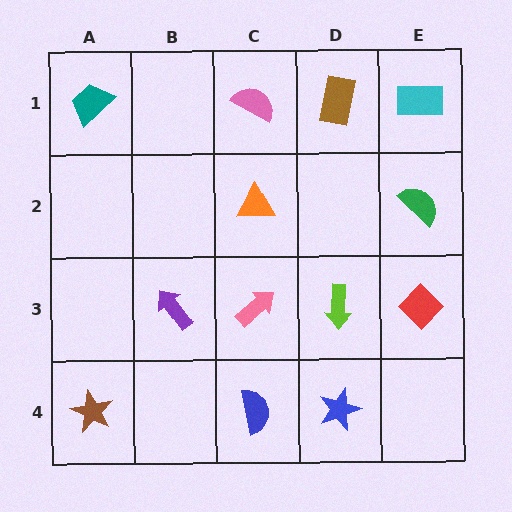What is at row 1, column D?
A brown rectangle.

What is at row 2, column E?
A green semicircle.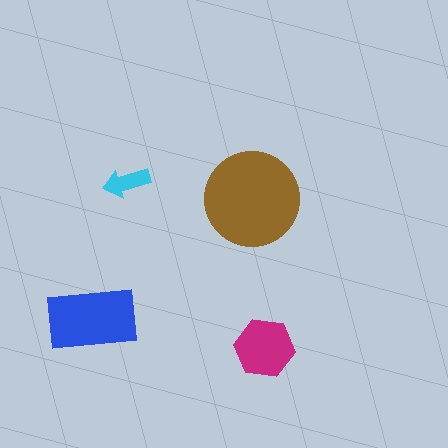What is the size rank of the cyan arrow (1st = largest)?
4th.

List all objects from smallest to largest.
The cyan arrow, the magenta hexagon, the blue rectangle, the brown circle.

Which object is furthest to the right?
The magenta hexagon is rightmost.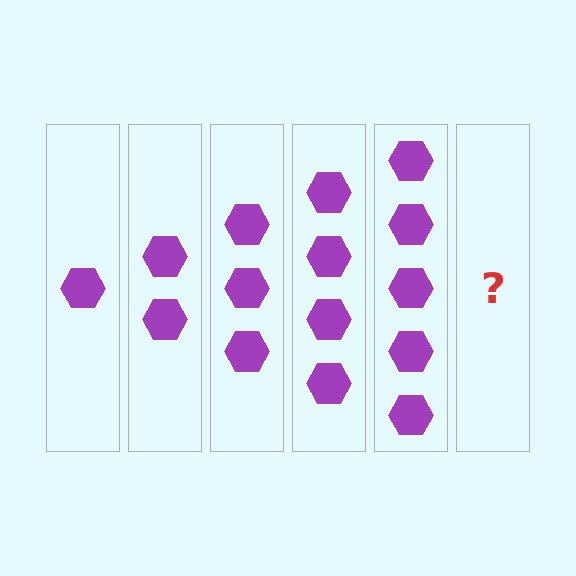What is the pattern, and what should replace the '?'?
The pattern is that each step adds one more hexagon. The '?' should be 6 hexagons.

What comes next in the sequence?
The next element should be 6 hexagons.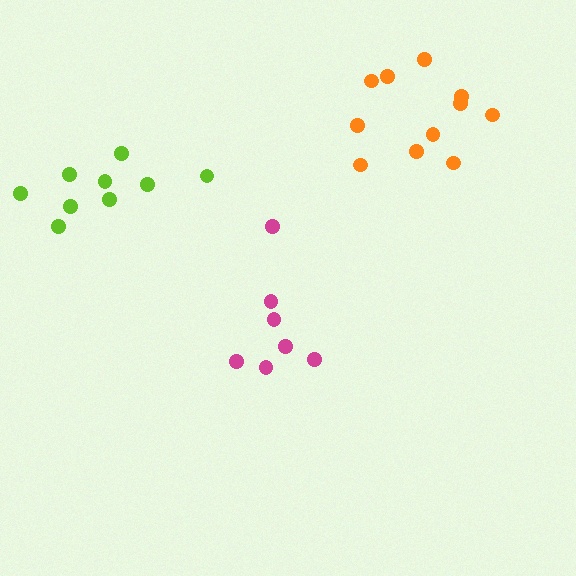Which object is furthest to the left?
The lime cluster is leftmost.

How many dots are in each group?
Group 1: 7 dots, Group 2: 9 dots, Group 3: 11 dots (27 total).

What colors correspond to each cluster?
The clusters are colored: magenta, lime, orange.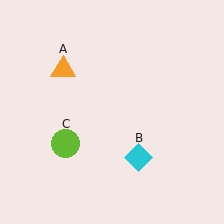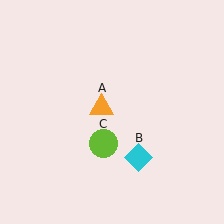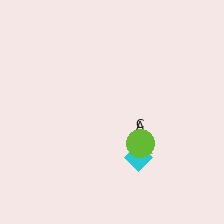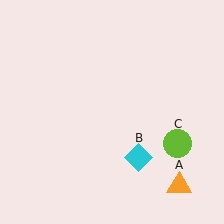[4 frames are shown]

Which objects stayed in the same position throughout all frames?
Cyan diamond (object B) remained stationary.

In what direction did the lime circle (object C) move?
The lime circle (object C) moved right.